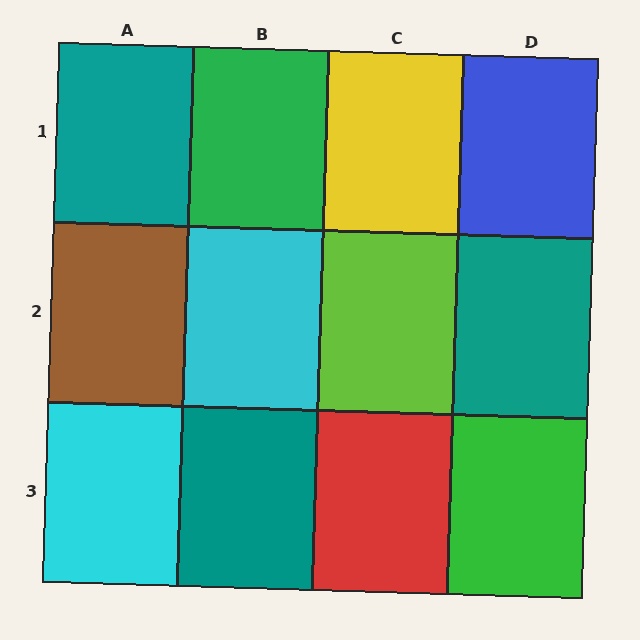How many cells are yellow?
1 cell is yellow.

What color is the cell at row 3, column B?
Teal.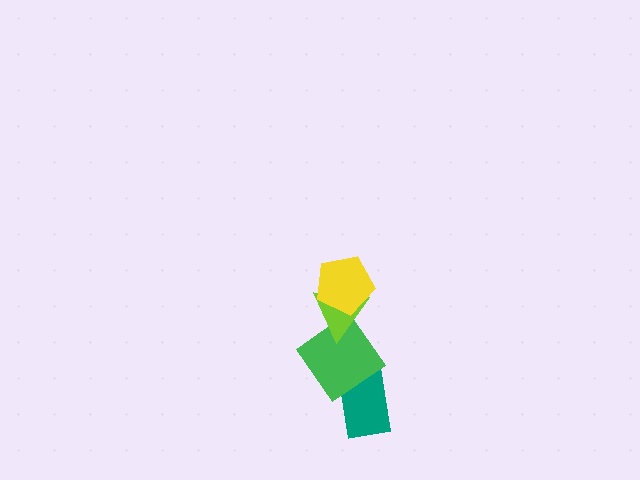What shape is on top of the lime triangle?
The yellow pentagon is on top of the lime triangle.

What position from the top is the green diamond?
The green diamond is 3rd from the top.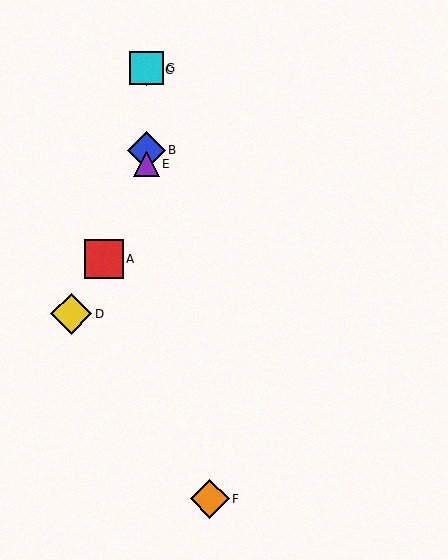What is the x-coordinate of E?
Object E is at x≈146.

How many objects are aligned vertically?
4 objects (B, C, E, G) are aligned vertically.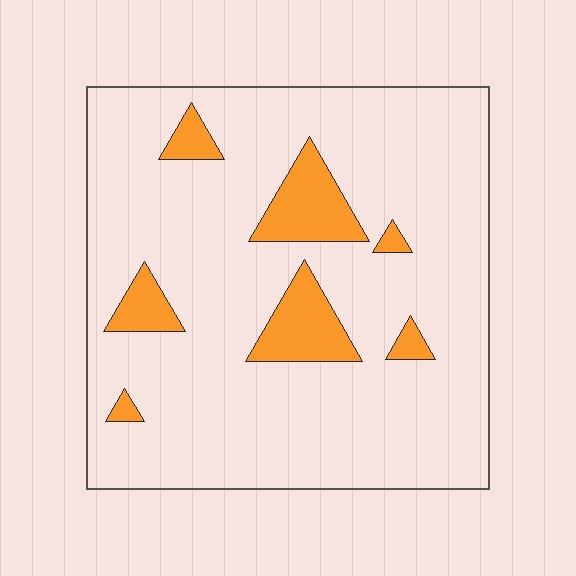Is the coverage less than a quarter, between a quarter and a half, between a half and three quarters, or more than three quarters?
Less than a quarter.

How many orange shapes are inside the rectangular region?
7.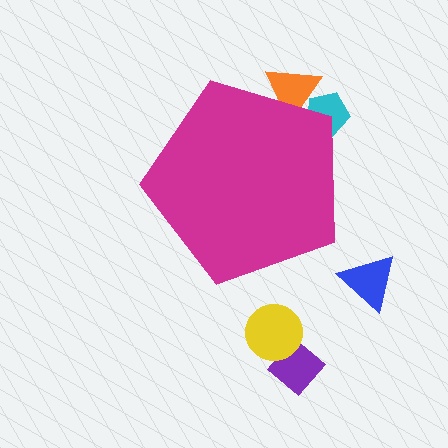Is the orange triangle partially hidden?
Yes, the orange triangle is partially hidden behind the magenta pentagon.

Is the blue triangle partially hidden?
No, the blue triangle is fully visible.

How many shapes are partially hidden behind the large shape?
2 shapes are partially hidden.